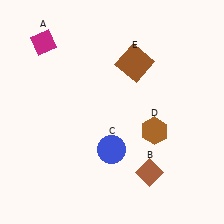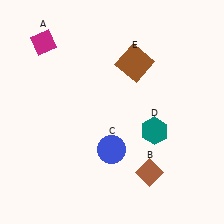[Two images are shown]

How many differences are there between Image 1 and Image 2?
There is 1 difference between the two images.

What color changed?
The hexagon (D) changed from brown in Image 1 to teal in Image 2.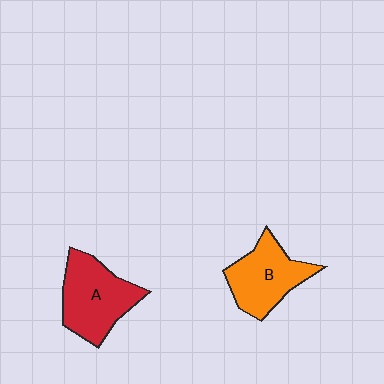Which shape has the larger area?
Shape A (red).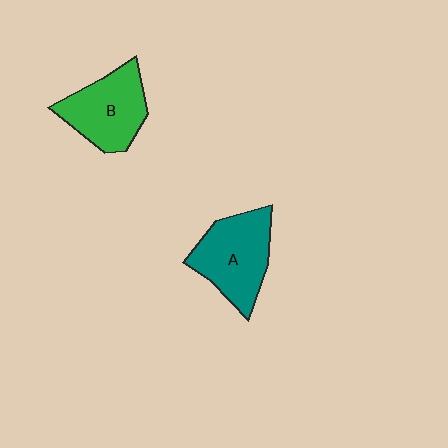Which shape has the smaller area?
Shape B (green).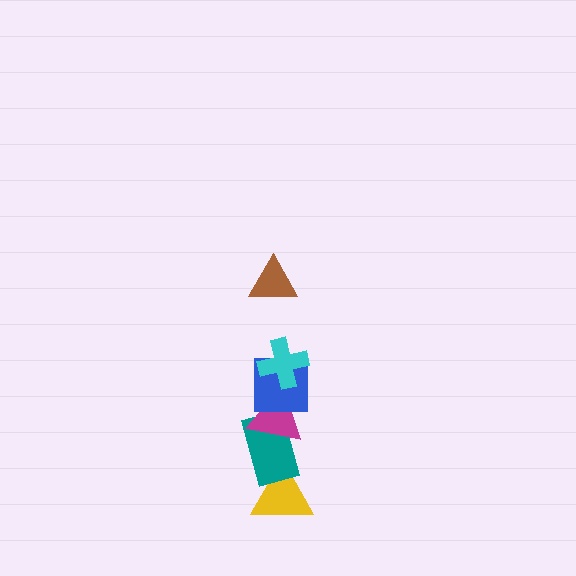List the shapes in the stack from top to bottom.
From top to bottom: the brown triangle, the cyan cross, the blue square, the magenta triangle, the teal rectangle, the yellow triangle.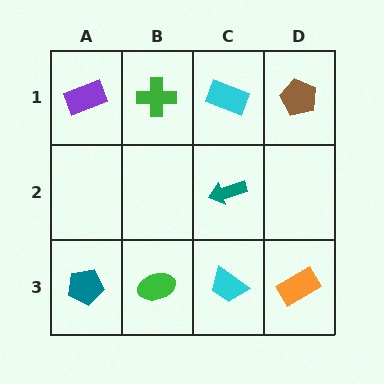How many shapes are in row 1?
4 shapes.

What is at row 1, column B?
A green cross.